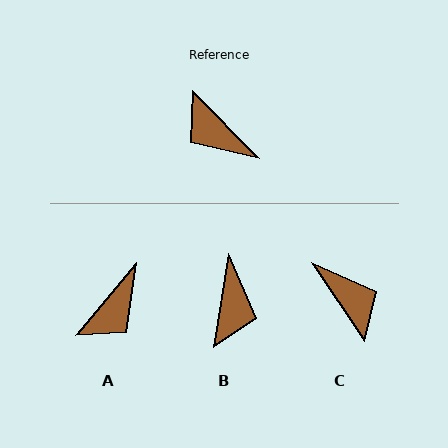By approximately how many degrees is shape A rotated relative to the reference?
Approximately 95 degrees counter-clockwise.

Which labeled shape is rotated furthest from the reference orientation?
C, about 169 degrees away.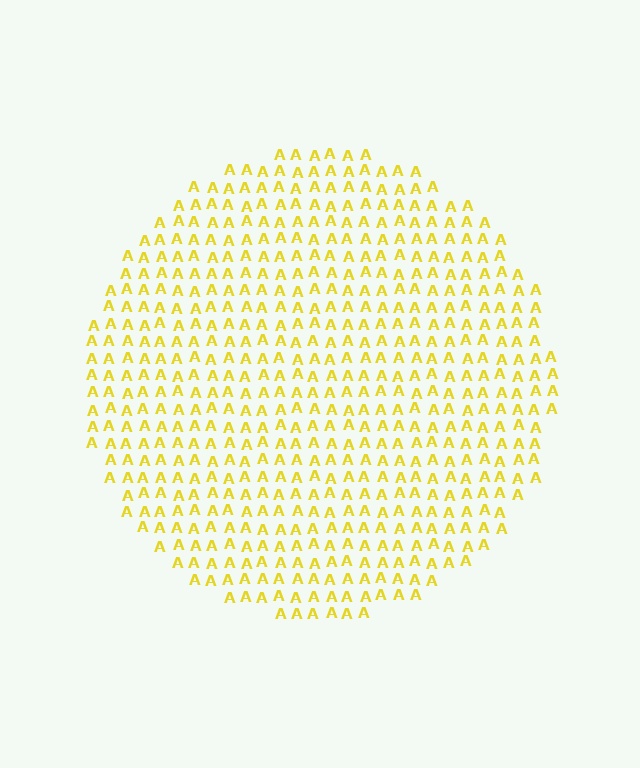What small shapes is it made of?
It is made of small letter A's.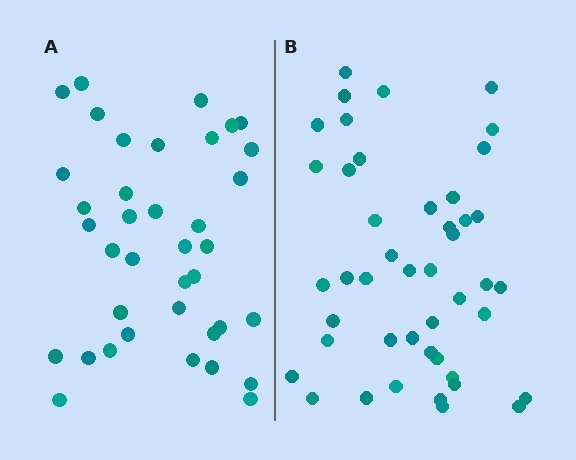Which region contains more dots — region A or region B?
Region B (the right region) has more dots.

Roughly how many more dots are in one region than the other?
Region B has roughly 8 or so more dots than region A.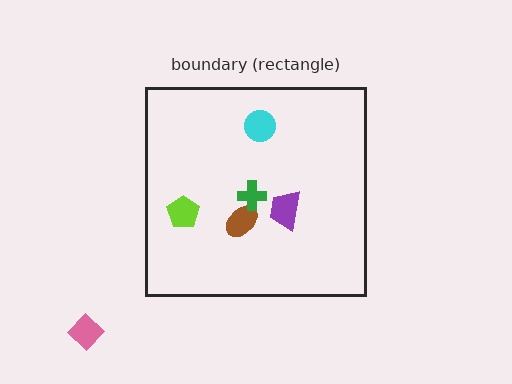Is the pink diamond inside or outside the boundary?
Outside.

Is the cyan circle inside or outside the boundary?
Inside.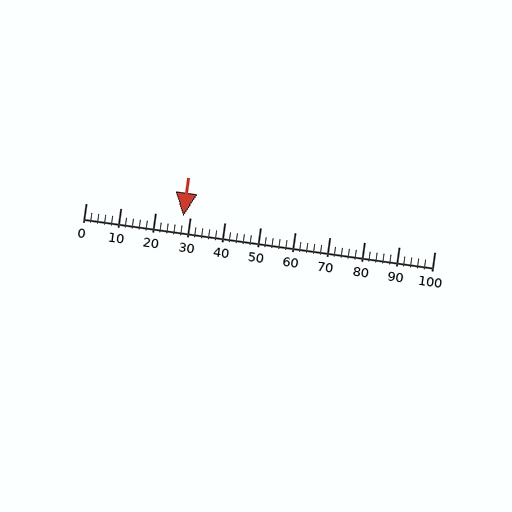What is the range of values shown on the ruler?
The ruler shows values from 0 to 100.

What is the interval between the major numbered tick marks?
The major tick marks are spaced 10 units apart.